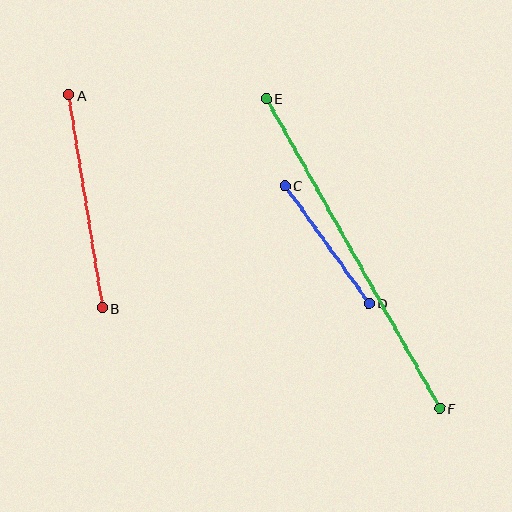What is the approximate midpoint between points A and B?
The midpoint is at approximately (86, 202) pixels.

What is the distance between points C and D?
The distance is approximately 145 pixels.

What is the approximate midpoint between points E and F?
The midpoint is at approximately (353, 253) pixels.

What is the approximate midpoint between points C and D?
The midpoint is at approximately (327, 245) pixels.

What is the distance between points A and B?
The distance is approximately 215 pixels.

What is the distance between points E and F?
The distance is approximately 355 pixels.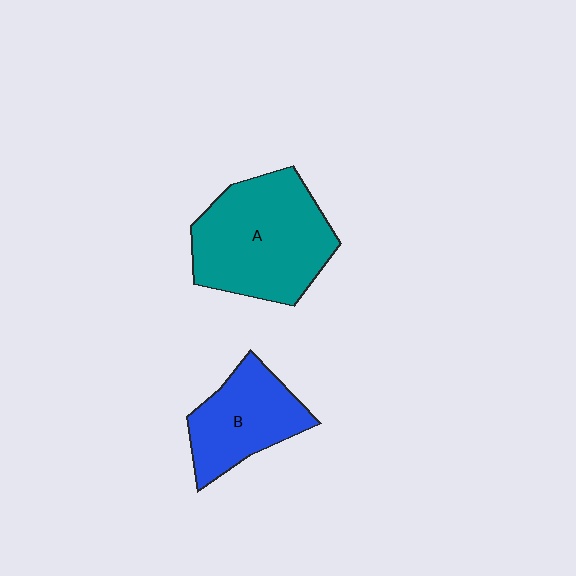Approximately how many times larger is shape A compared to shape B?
Approximately 1.6 times.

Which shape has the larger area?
Shape A (teal).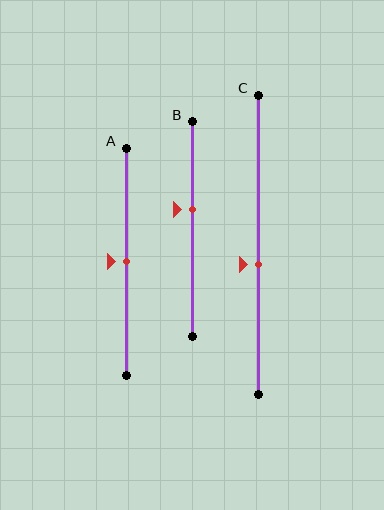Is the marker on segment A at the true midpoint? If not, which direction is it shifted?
Yes, the marker on segment A is at the true midpoint.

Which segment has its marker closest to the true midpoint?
Segment A has its marker closest to the true midpoint.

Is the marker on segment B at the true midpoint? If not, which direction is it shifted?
No, the marker on segment B is shifted upward by about 9% of the segment length.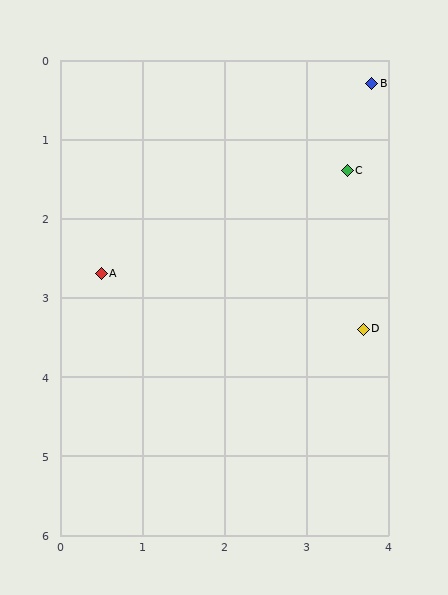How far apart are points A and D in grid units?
Points A and D are about 3.3 grid units apart.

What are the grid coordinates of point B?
Point B is at approximately (3.8, 0.3).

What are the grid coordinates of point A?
Point A is at approximately (0.5, 2.7).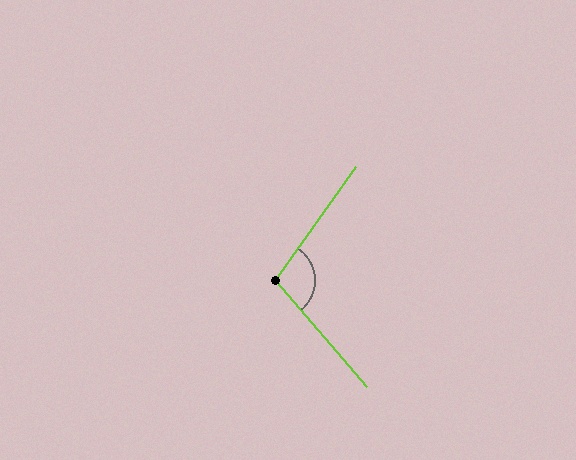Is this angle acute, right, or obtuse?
It is obtuse.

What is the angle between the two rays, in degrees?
Approximately 104 degrees.